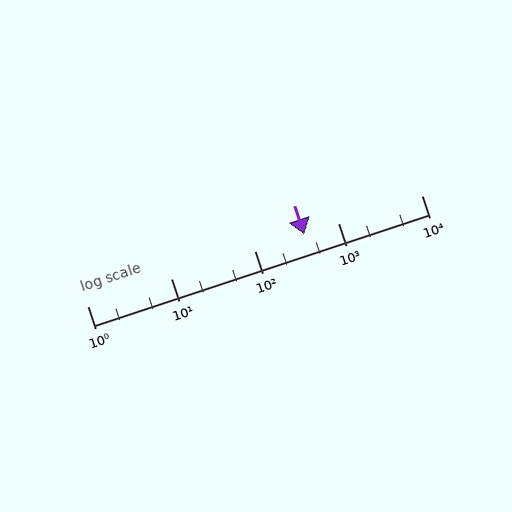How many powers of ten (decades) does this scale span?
The scale spans 4 decades, from 1 to 10000.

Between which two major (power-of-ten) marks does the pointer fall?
The pointer is between 100 and 1000.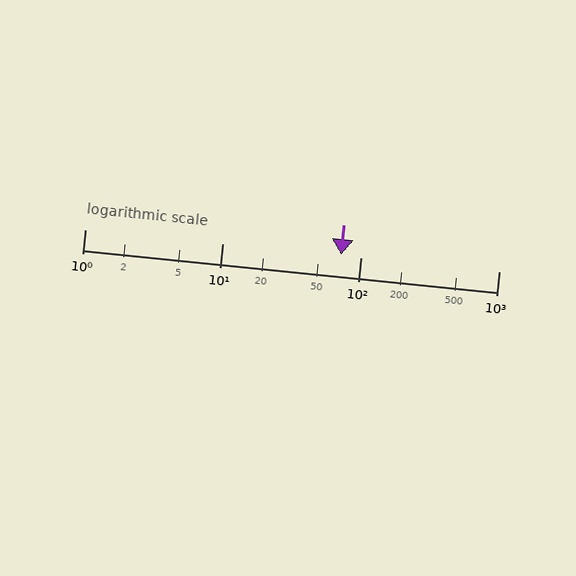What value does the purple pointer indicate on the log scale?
The pointer indicates approximately 72.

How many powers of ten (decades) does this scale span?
The scale spans 3 decades, from 1 to 1000.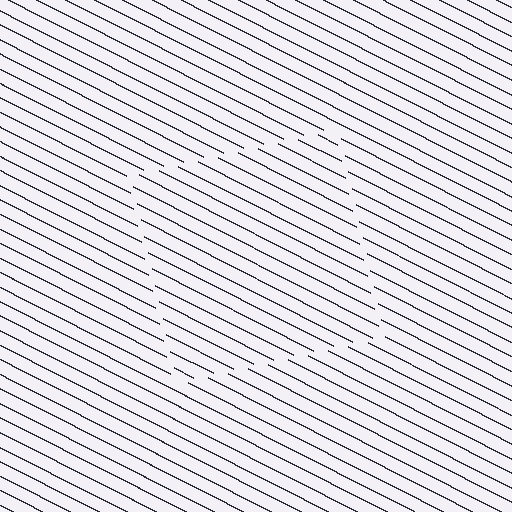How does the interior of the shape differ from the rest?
The interior of the shape contains the same grating, shifted by half a period — the contour is defined by the phase discontinuity where line-ends from the inner and outer gratings abut.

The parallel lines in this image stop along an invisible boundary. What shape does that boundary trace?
An illusory square. The interior of the shape contains the same grating, shifted by half a period — the contour is defined by the phase discontinuity where line-ends from the inner and outer gratings abut.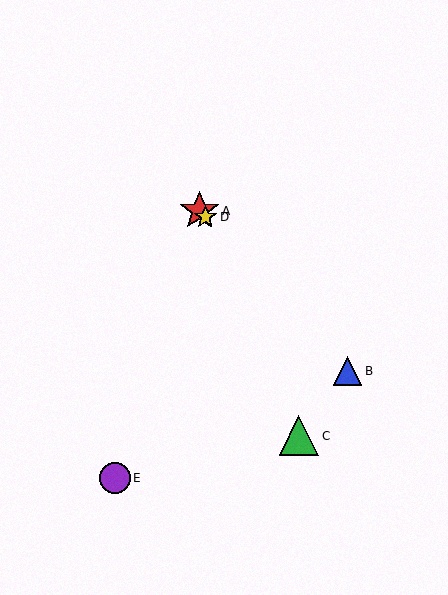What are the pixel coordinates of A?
Object A is at (199, 211).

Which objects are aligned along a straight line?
Objects A, B, D are aligned along a straight line.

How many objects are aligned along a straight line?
3 objects (A, B, D) are aligned along a straight line.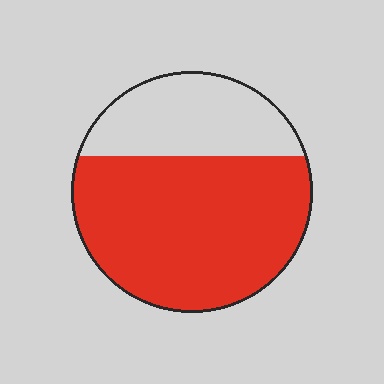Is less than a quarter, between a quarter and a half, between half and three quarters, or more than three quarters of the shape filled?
Between half and three quarters.